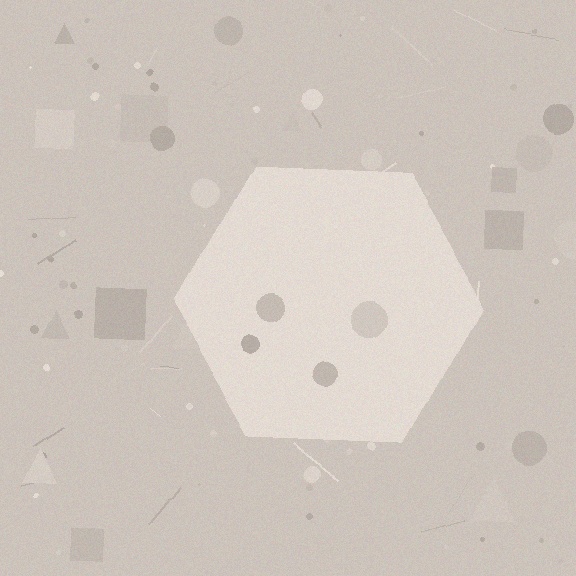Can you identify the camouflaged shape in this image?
The camouflaged shape is a hexagon.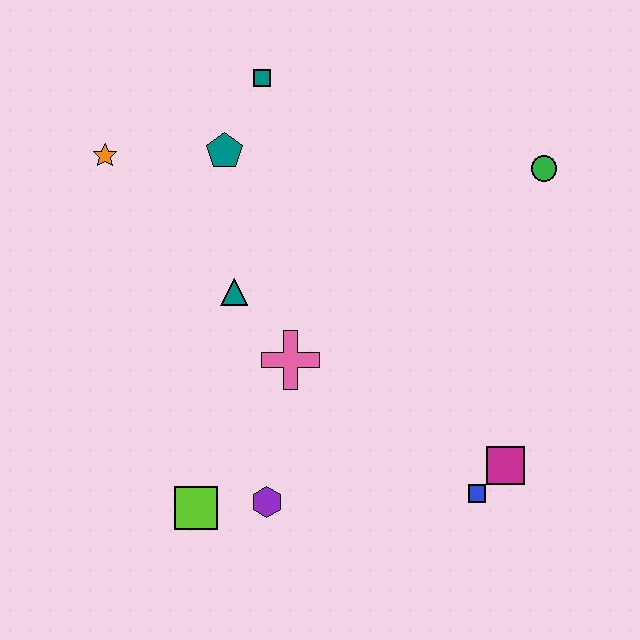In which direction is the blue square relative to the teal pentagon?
The blue square is below the teal pentagon.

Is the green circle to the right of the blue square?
Yes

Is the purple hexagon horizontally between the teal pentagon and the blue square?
Yes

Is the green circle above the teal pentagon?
No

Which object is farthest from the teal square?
The blue square is farthest from the teal square.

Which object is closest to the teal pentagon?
The teal square is closest to the teal pentagon.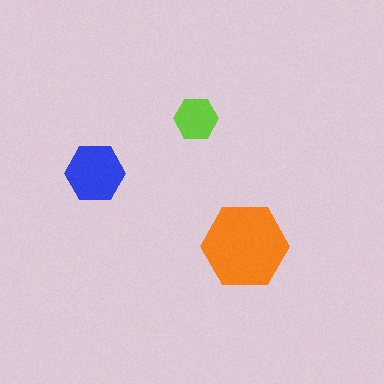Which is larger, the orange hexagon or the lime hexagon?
The orange one.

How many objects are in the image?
There are 3 objects in the image.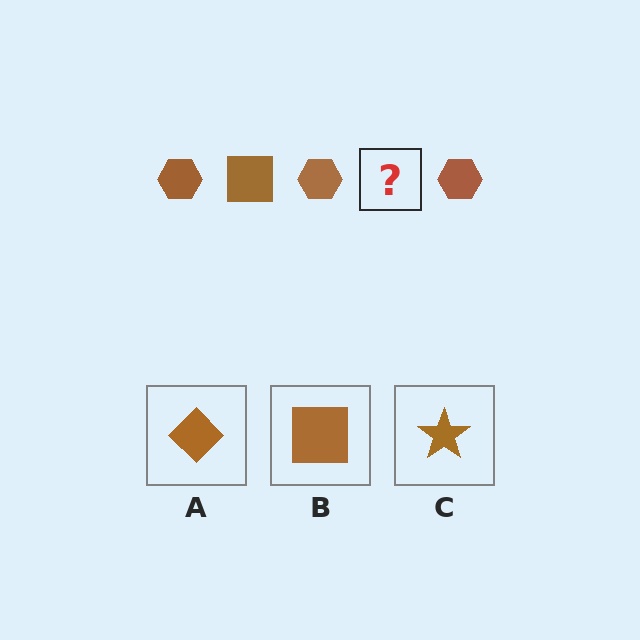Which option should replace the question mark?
Option B.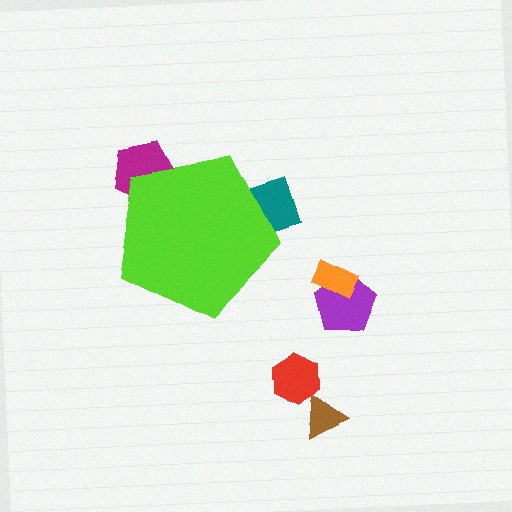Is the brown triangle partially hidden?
No, the brown triangle is fully visible.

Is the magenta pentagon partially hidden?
Yes, the magenta pentagon is partially hidden behind the lime pentagon.